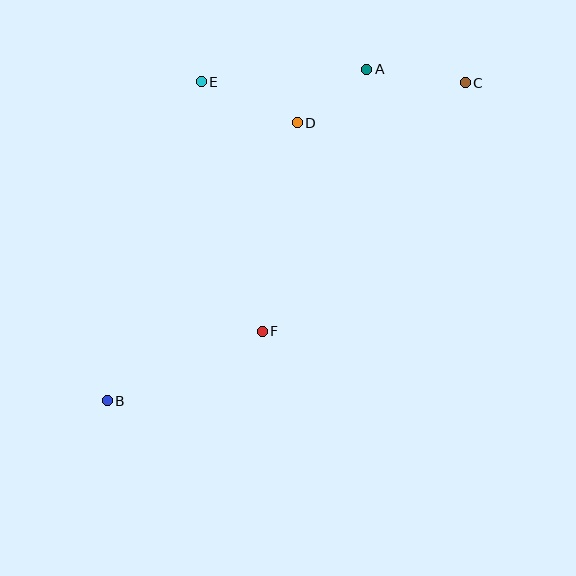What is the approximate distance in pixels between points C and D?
The distance between C and D is approximately 173 pixels.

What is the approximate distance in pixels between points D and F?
The distance between D and F is approximately 212 pixels.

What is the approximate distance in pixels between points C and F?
The distance between C and F is approximately 321 pixels.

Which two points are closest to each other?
Points A and D are closest to each other.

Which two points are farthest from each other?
Points B and C are farthest from each other.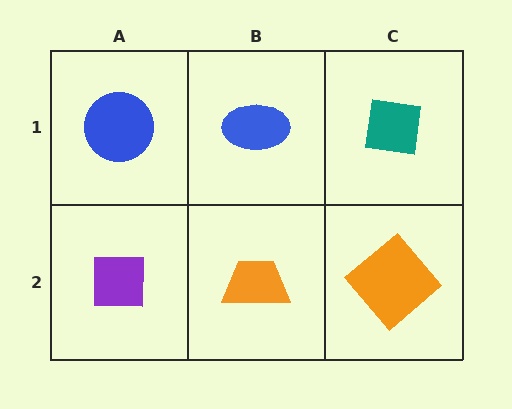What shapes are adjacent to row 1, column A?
A purple square (row 2, column A), a blue ellipse (row 1, column B).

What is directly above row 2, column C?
A teal square.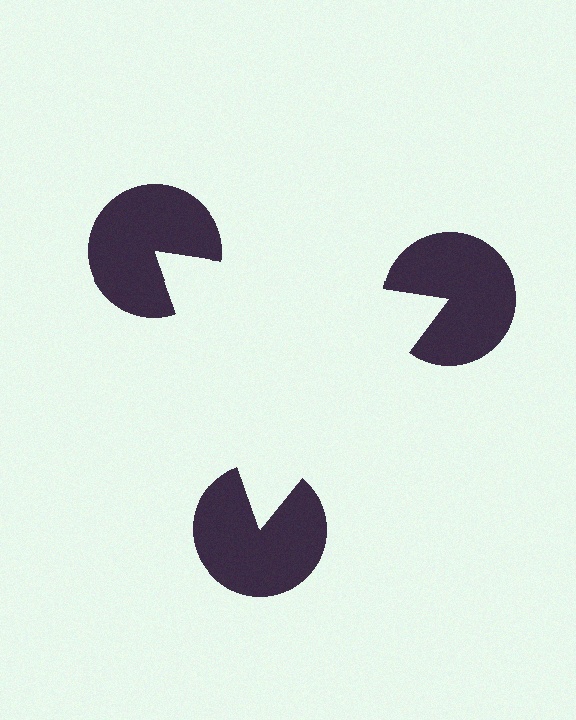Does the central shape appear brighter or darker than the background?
It typically appears slightly brighter than the background, even though no actual brightness change is drawn.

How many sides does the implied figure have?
3 sides.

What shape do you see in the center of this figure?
An illusory triangle — its edges are inferred from the aligned wedge cuts in the pac-man discs, not physically drawn.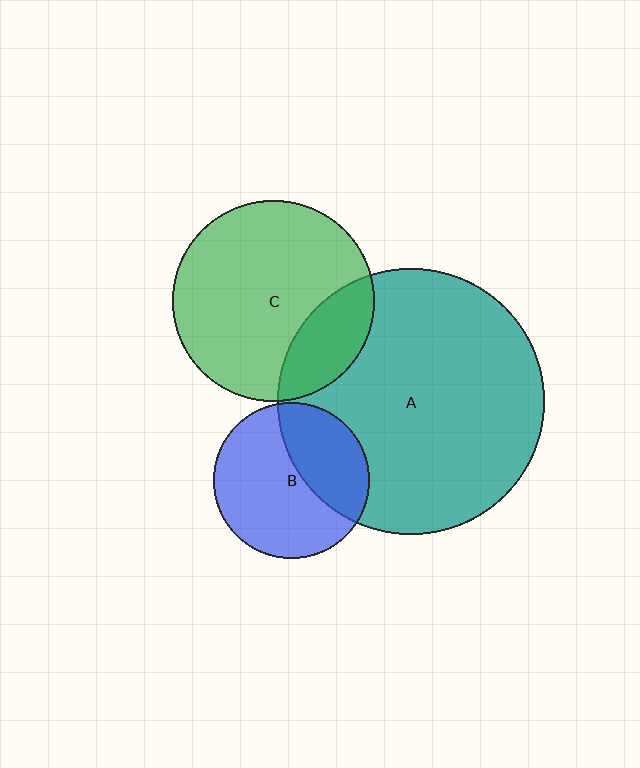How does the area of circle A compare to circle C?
Approximately 1.8 times.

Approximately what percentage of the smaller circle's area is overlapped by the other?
Approximately 35%.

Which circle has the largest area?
Circle A (teal).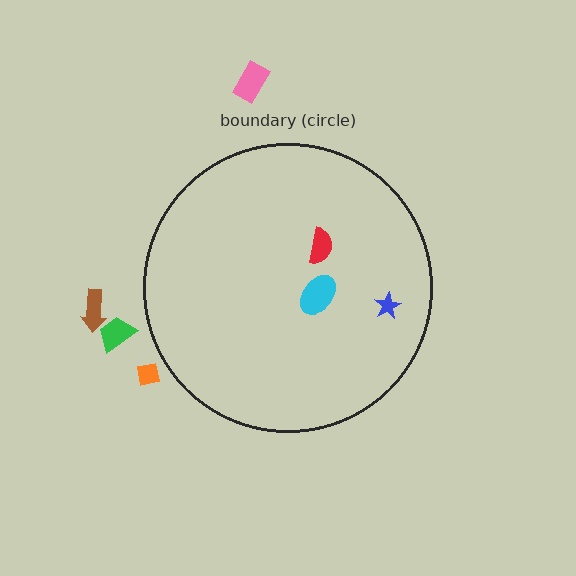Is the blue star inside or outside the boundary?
Inside.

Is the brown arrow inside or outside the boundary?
Outside.